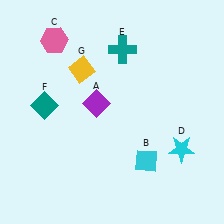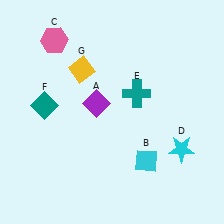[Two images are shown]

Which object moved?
The teal cross (E) moved down.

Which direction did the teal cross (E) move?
The teal cross (E) moved down.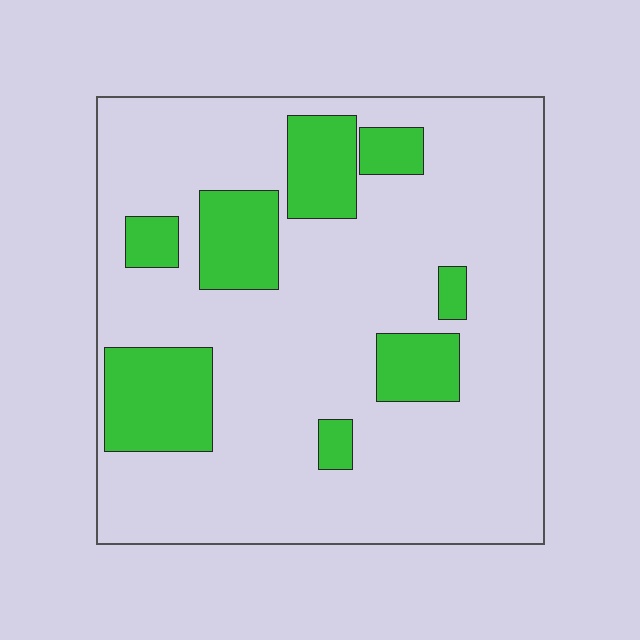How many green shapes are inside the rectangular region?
8.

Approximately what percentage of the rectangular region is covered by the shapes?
Approximately 20%.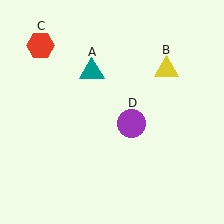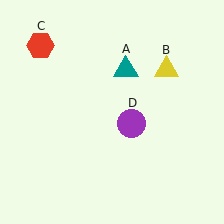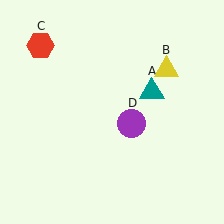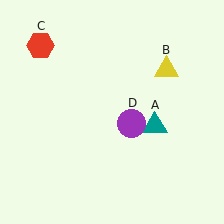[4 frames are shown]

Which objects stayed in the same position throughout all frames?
Yellow triangle (object B) and red hexagon (object C) and purple circle (object D) remained stationary.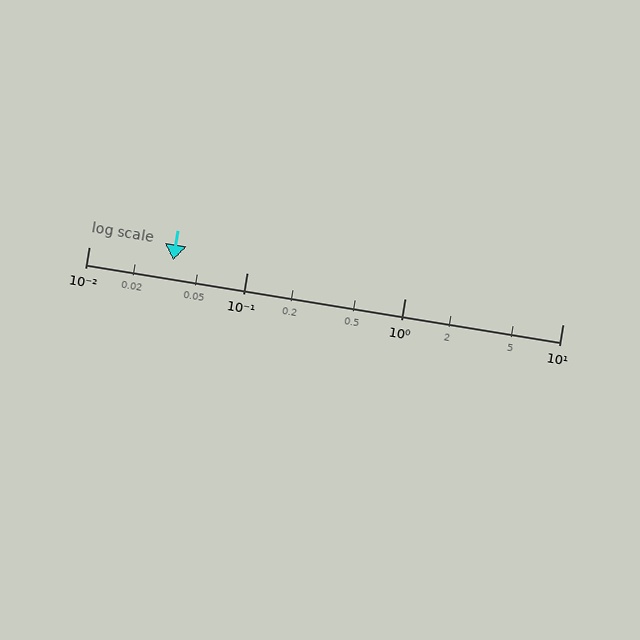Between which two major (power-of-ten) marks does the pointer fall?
The pointer is between 0.01 and 0.1.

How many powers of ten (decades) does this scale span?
The scale spans 3 decades, from 0.01 to 10.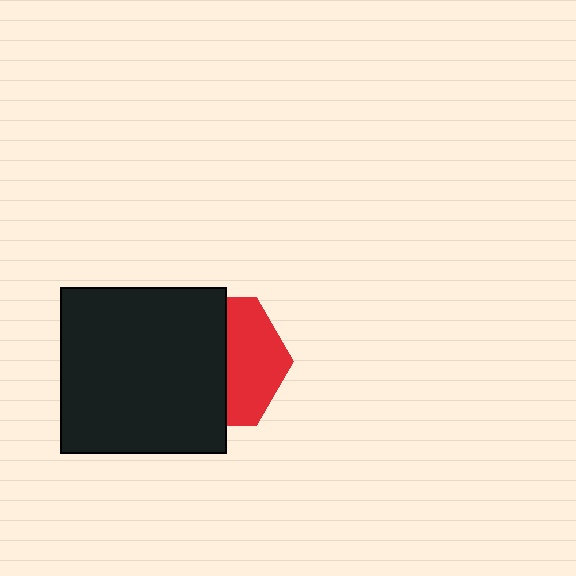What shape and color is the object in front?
The object in front is a black square.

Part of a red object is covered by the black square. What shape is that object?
It is a hexagon.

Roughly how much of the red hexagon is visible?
A small part of it is visible (roughly 43%).